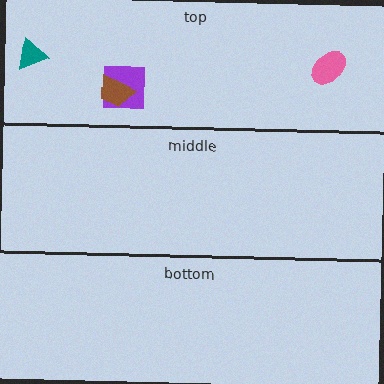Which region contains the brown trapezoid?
The top region.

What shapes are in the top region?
The purple square, the teal triangle, the pink ellipse, the brown trapezoid.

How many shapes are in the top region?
4.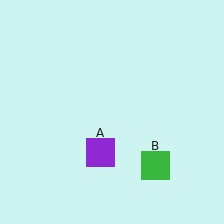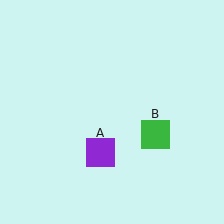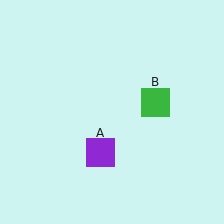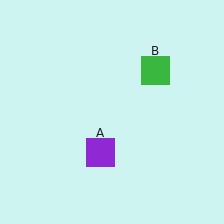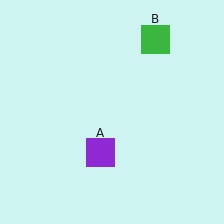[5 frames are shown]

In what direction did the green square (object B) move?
The green square (object B) moved up.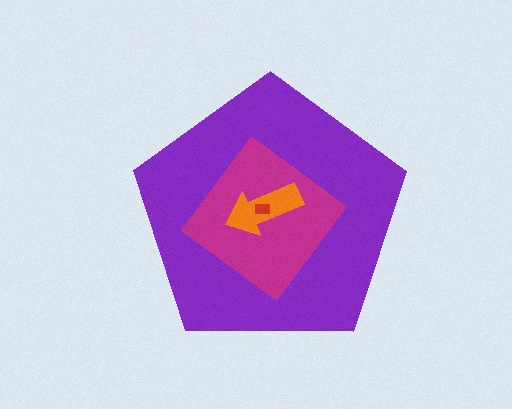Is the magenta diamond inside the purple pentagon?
Yes.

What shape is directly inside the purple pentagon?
The magenta diamond.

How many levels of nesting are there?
4.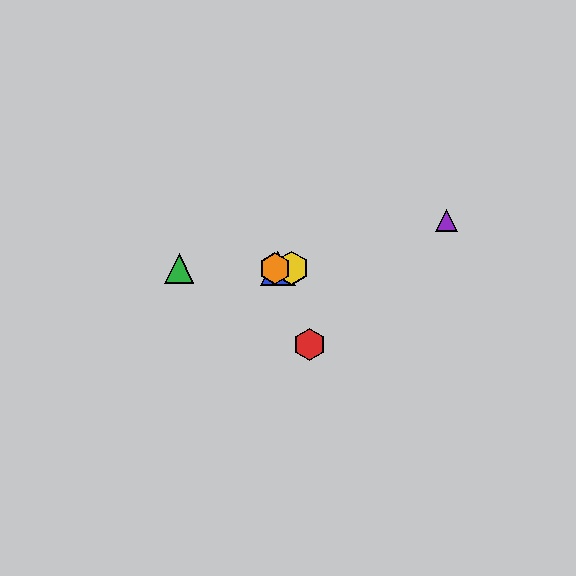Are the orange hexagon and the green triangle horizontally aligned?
Yes, both are at y≈268.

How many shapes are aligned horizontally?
4 shapes (the blue triangle, the green triangle, the yellow hexagon, the orange hexagon) are aligned horizontally.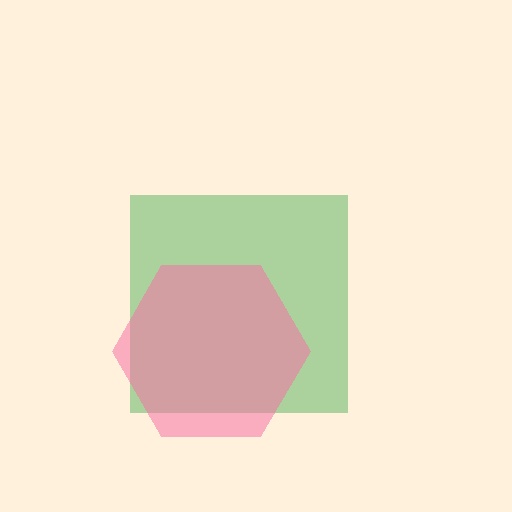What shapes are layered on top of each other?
The layered shapes are: a green square, a pink hexagon.